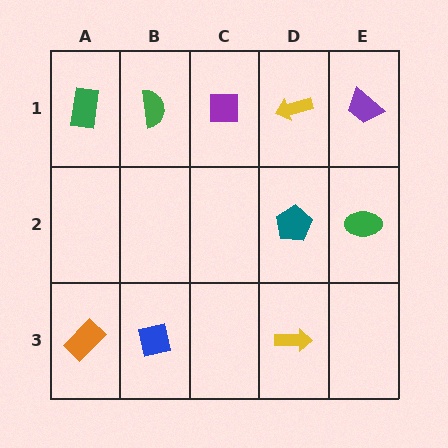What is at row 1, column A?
A green rectangle.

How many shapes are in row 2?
2 shapes.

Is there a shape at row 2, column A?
No, that cell is empty.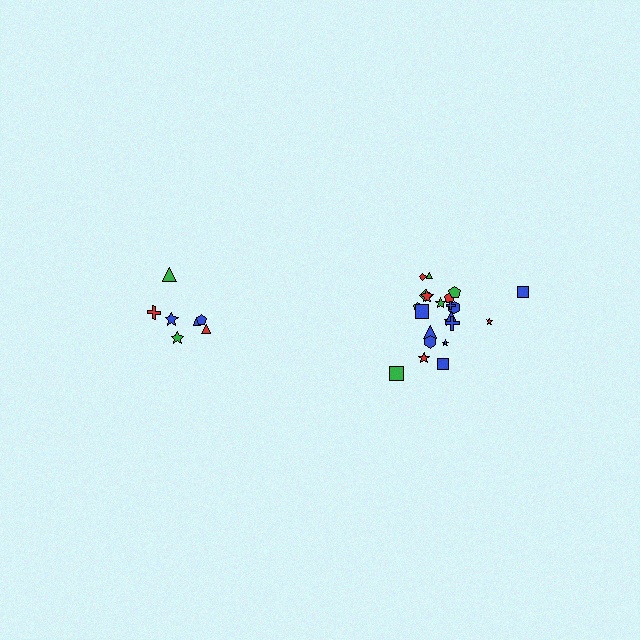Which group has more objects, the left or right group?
The right group.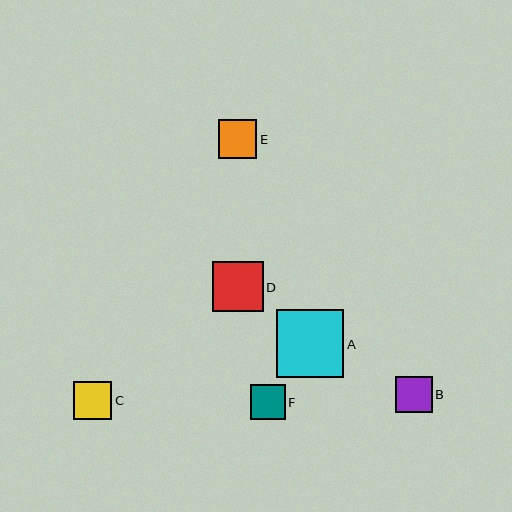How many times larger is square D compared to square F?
Square D is approximately 1.4 times the size of square F.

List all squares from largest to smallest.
From largest to smallest: A, D, E, C, B, F.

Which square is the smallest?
Square F is the smallest with a size of approximately 35 pixels.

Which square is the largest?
Square A is the largest with a size of approximately 68 pixels.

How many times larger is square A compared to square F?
Square A is approximately 1.9 times the size of square F.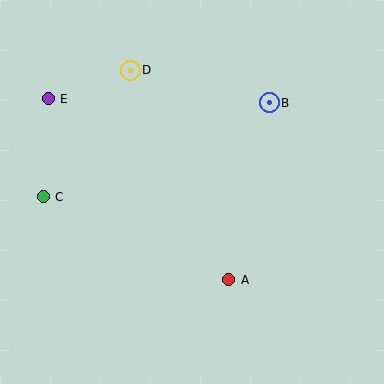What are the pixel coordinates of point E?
Point E is at (48, 99).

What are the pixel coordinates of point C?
Point C is at (43, 197).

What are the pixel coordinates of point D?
Point D is at (130, 70).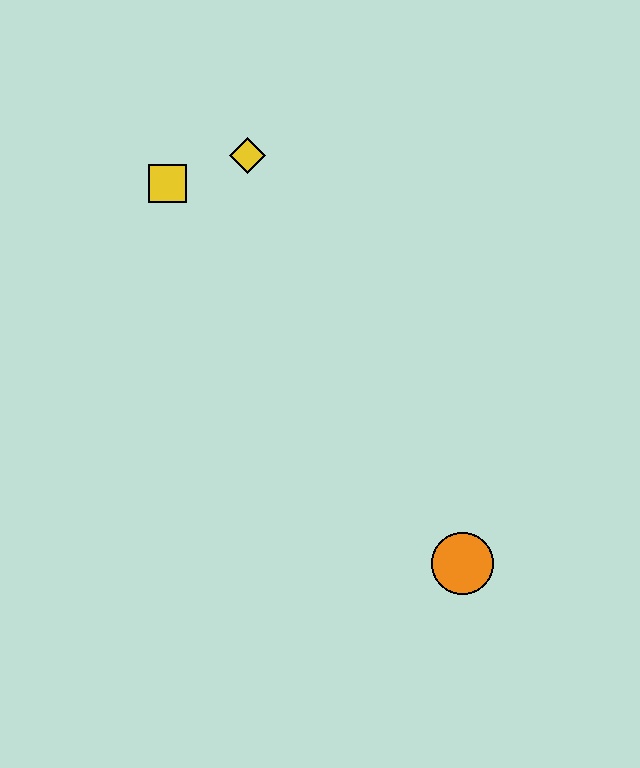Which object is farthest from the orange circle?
The yellow square is farthest from the orange circle.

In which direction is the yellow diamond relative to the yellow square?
The yellow diamond is to the right of the yellow square.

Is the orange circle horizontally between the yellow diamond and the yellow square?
No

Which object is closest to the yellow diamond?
The yellow square is closest to the yellow diamond.